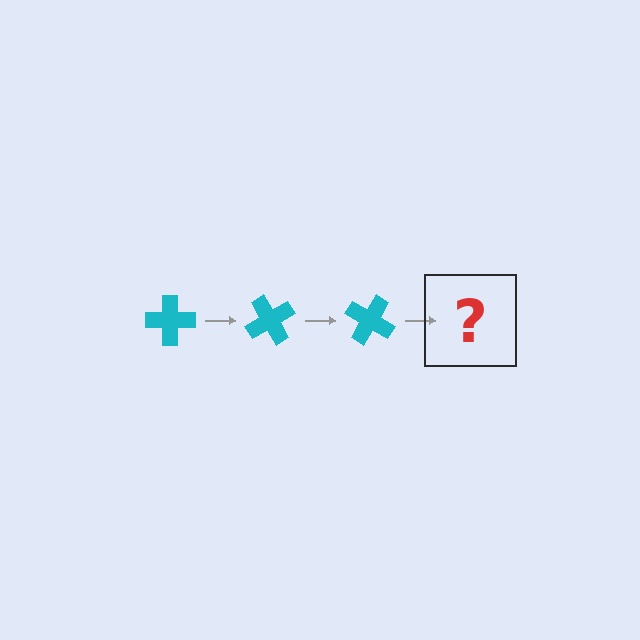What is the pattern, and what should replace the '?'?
The pattern is that the cross rotates 60 degrees each step. The '?' should be a cyan cross rotated 180 degrees.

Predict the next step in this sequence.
The next step is a cyan cross rotated 180 degrees.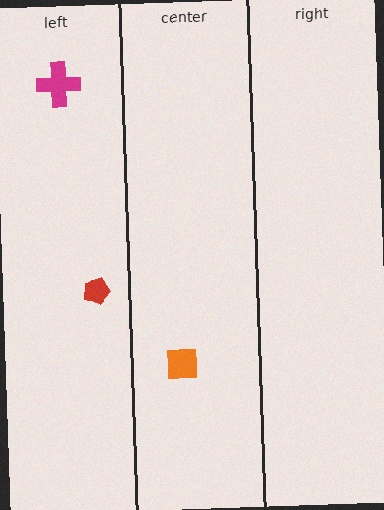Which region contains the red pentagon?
The left region.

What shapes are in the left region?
The red pentagon, the magenta cross.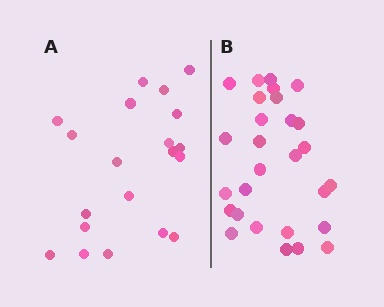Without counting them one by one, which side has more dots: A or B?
Region B (the right region) has more dots.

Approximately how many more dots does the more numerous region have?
Region B has roughly 8 or so more dots than region A.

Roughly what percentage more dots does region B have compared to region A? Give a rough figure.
About 40% more.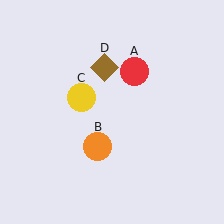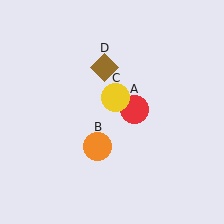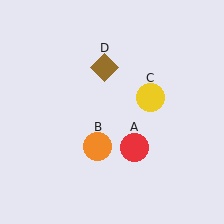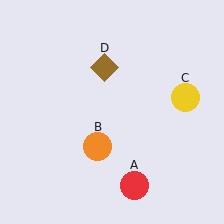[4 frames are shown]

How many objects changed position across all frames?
2 objects changed position: red circle (object A), yellow circle (object C).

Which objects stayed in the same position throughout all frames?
Orange circle (object B) and brown diamond (object D) remained stationary.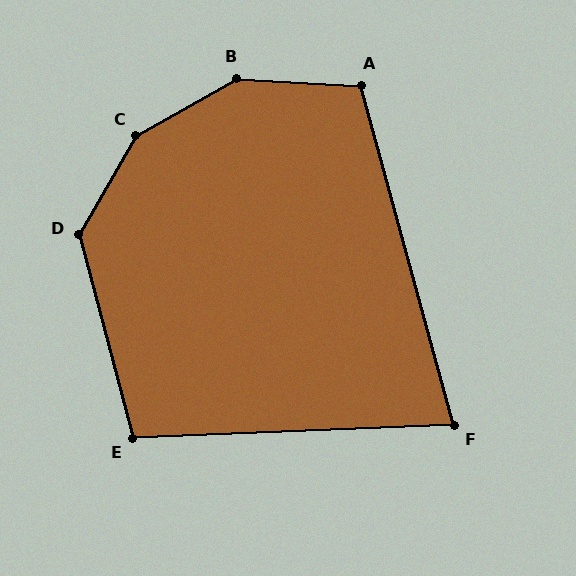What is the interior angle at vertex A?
Approximately 108 degrees (obtuse).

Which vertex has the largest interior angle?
C, at approximately 149 degrees.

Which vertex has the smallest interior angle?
F, at approximately 77 degrees.